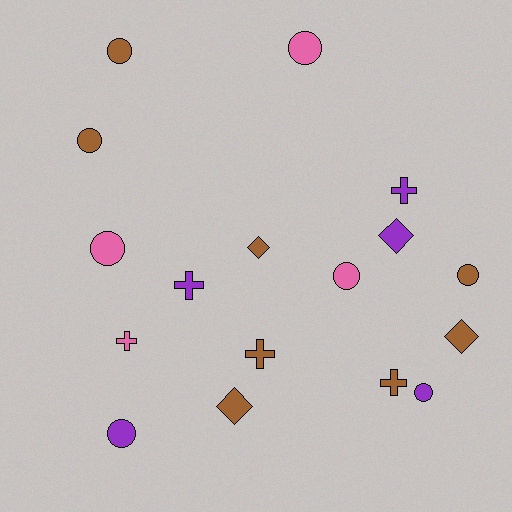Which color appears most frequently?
Brown, with 8 objects.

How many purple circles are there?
There are 2 purple circles.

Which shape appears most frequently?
Circle, with 8 objects.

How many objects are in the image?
There are 17 objects.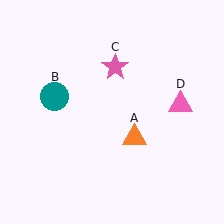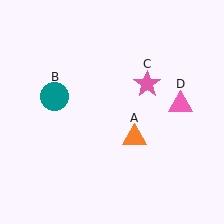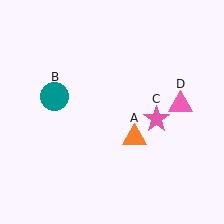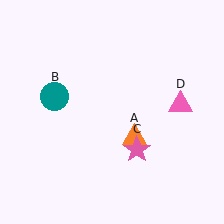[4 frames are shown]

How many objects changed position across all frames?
1 object changed position: pink star (object C).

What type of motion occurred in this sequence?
The pink star (object C) rotated clockwise around the center of the scene.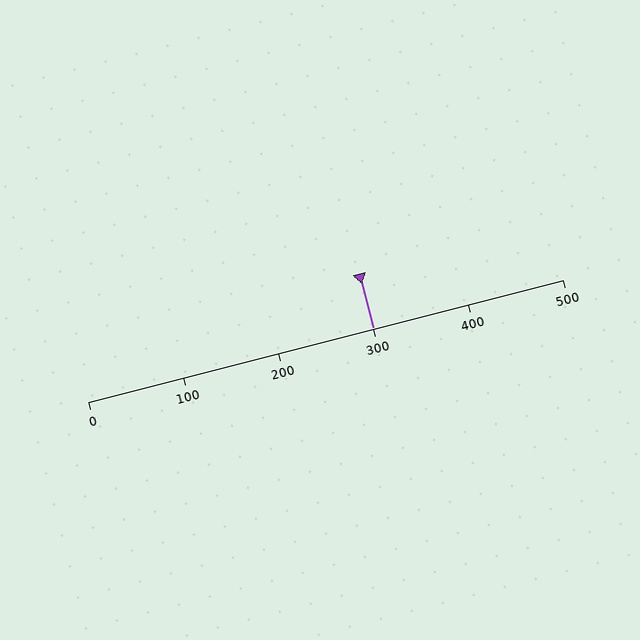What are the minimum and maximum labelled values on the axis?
The axis runs from 0 to 500.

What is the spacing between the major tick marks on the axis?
The major ticks are spaced 100 apart.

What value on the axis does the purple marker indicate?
The marker indicates approximately 300.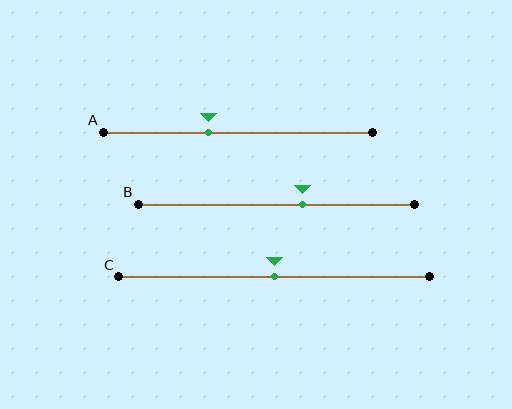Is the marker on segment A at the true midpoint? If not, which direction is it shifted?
No, the marker on segment A is shifted to the left by about 11% of the segment length.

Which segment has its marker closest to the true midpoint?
Segment C has its marker closest to the true midpoint.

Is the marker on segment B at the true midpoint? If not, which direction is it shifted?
No, the marker on segment B is shifted to the right by about 10% of the segment length.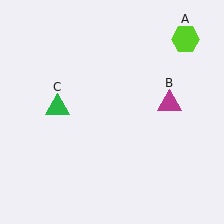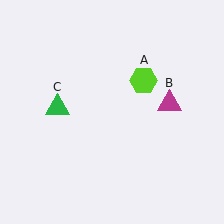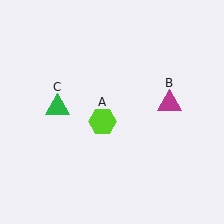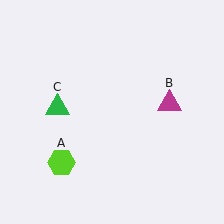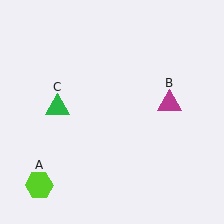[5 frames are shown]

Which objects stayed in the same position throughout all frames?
Magenta triangle (object B) and green triangle (object C) remained stationary.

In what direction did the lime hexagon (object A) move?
The lime hexagon (object A) moved down and to the left.